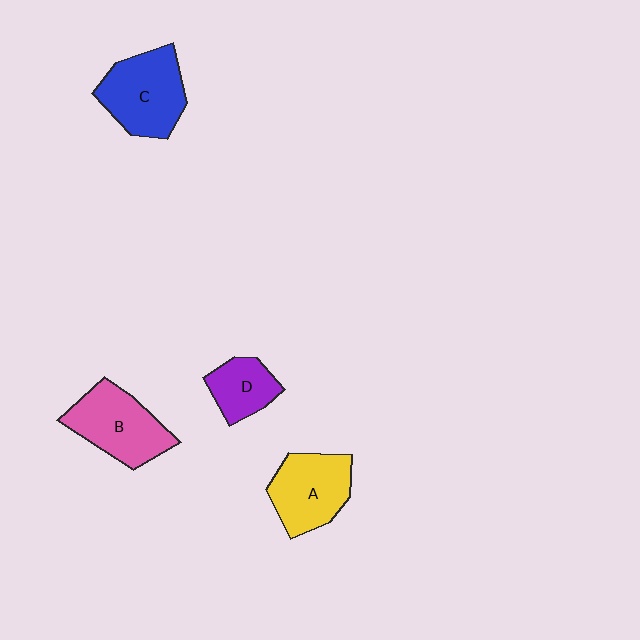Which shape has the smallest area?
Shape D (purple).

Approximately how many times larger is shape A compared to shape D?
Approximately 1.6 times.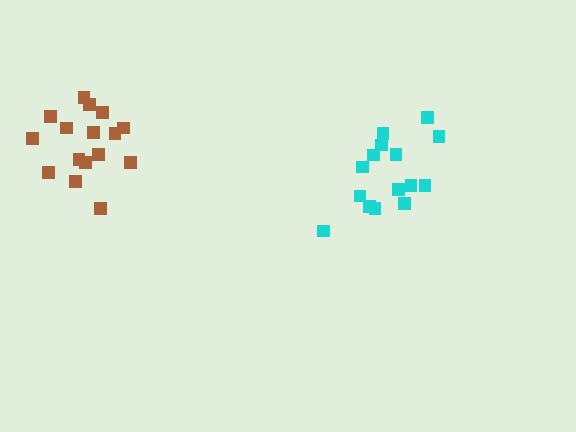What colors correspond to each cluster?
The clusters are colored: cyan, brown.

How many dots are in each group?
Group 1: 15 dots, Group 2: 16 dots (31 total).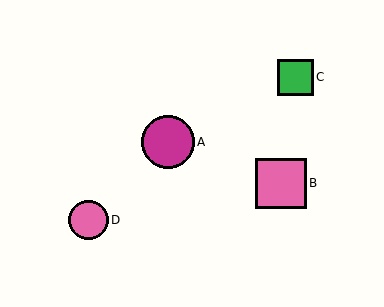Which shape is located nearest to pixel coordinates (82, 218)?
The pink circle (labeled D) at (89, 220) is nearest to that location.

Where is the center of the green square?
The center of the green square is at (295, 77).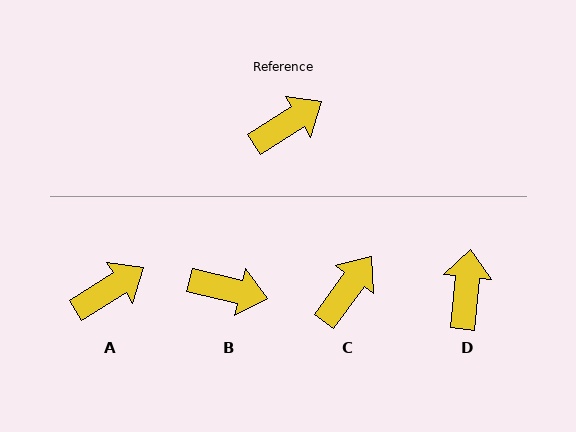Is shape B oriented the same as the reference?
No, it is off by about 45 degrees.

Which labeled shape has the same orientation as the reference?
A.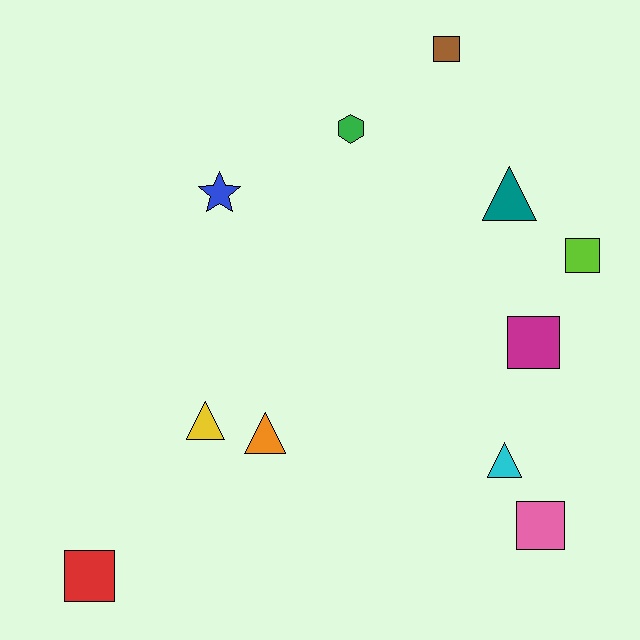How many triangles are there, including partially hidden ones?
There are 4 triangles.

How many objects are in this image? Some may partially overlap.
There are 11 objects.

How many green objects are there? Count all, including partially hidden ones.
There is 1 green object.